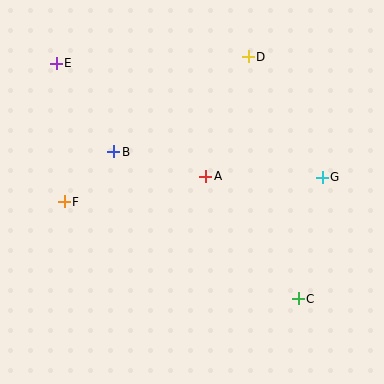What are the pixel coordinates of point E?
Point E is at (56, 63).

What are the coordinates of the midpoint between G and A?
The midpoint between G and A is at (264, 177).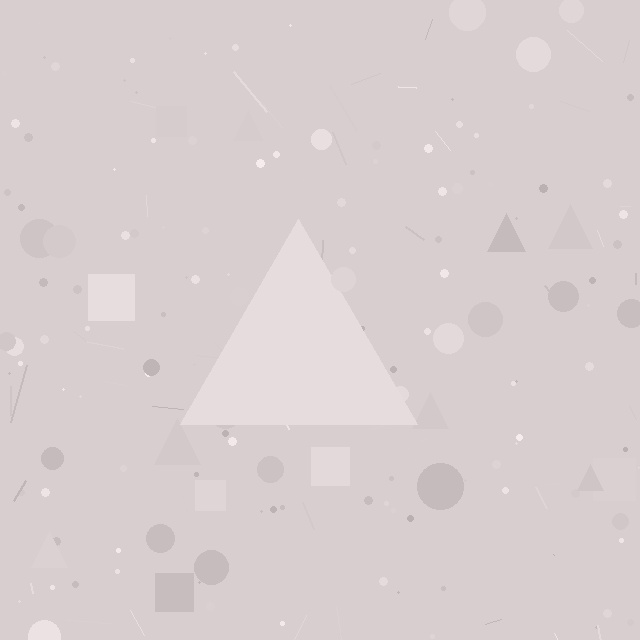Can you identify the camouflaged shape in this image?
The camouflaged shape is a triangle.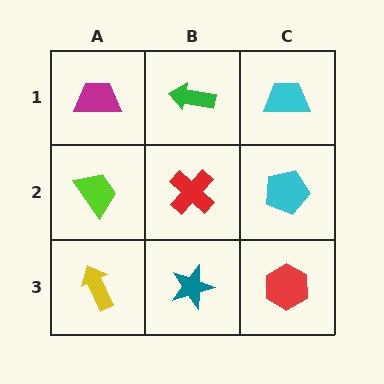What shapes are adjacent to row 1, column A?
A lime trapezoid (row 2, column A), a green arrow (row 1, column B).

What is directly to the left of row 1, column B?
A magenta trapezoid.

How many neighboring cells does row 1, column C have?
2.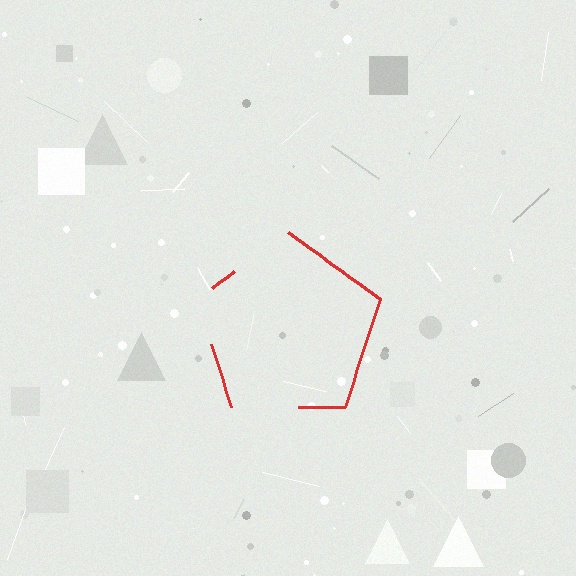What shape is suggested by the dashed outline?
The dashed outline suggests a pentagon.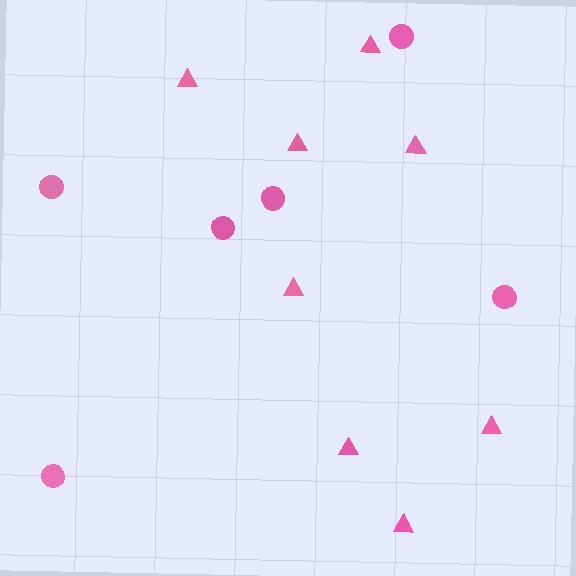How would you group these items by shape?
There are 2 groups: one group of triangles (8) and one group of circles (6).